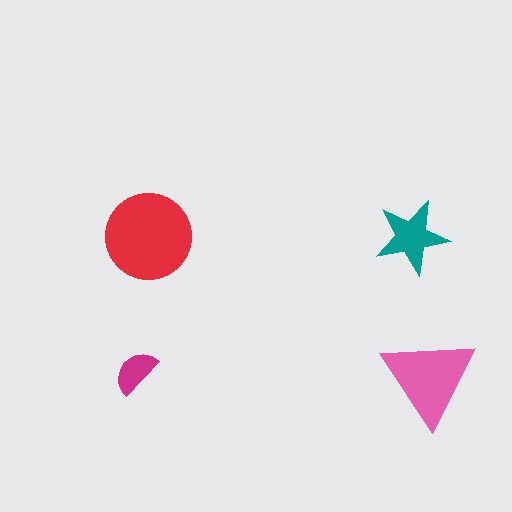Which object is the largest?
The red circle.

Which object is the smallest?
The magenta semicircle.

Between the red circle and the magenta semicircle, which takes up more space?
The red circle.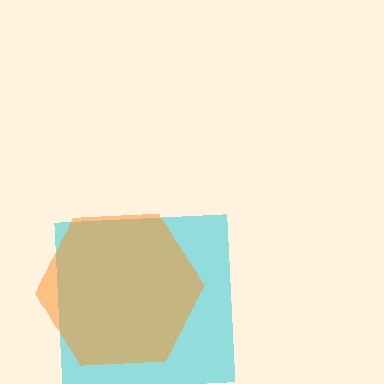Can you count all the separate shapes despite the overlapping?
Yes, there are 2 separate shapes.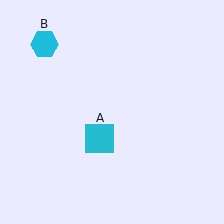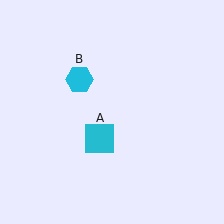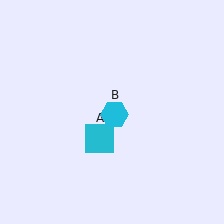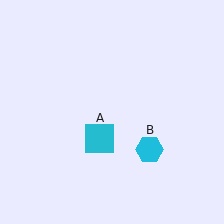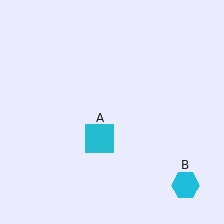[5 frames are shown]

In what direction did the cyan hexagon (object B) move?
The cyan hexagon (object B) moved down and to the right.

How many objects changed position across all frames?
1 object changed position: cyan hexagon (object B).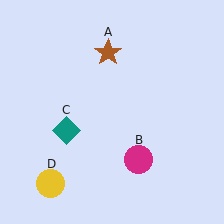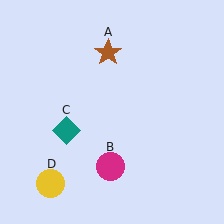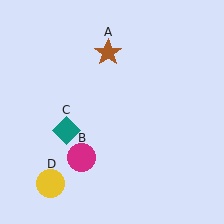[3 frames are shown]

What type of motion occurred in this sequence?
The magenta circle (object B) rotated clockwise around the center of the scene.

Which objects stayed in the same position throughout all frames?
Brown star (object A) and teal diamond (object C) and yellow circle (object D) remained stationary.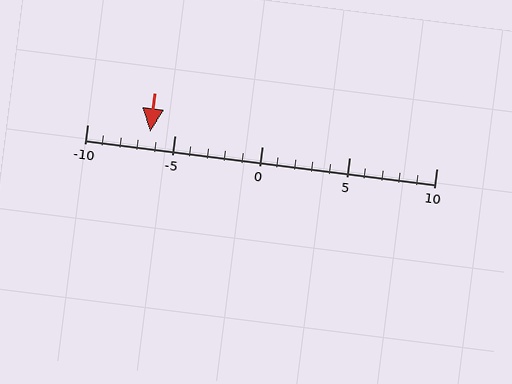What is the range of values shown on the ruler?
The ruler shows values from -10 to 10.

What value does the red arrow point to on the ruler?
The red arrow points to approximately -6.